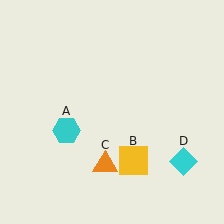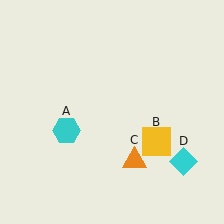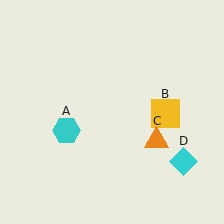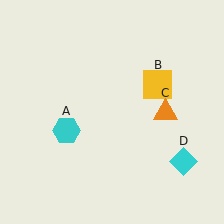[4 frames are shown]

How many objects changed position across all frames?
2 objects changed position: yellow square (object B), orange triangle (object C).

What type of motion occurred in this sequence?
The yellow square (object B), orange triangle (object C) rotated counterclockwise around the center of the scene.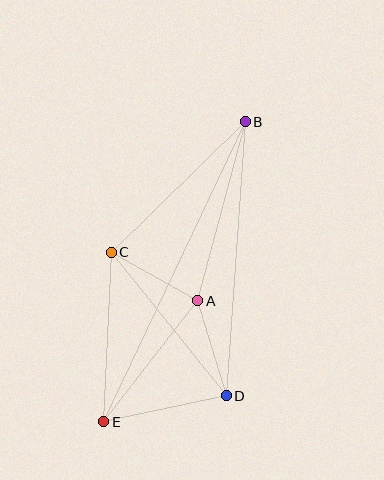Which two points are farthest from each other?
Points B and E are farthest from each other.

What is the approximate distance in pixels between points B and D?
The distance between B and D is approximately 275 pixels.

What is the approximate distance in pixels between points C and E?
The distance between C and E is approximately 170 pixels.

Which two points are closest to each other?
Points A and C are closest to each other.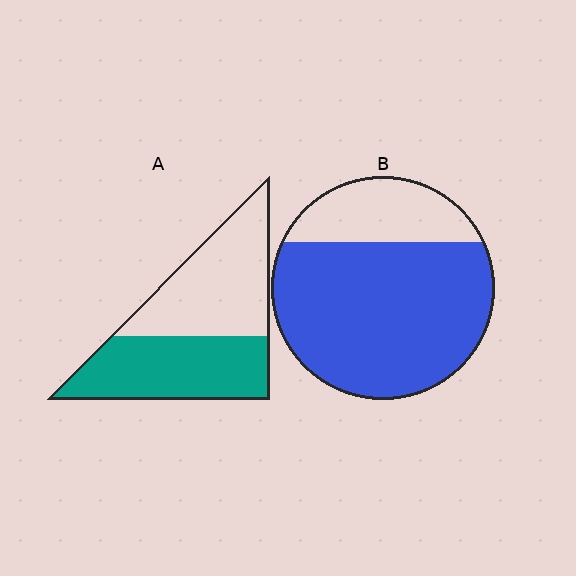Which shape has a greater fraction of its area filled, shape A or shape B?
Shape B.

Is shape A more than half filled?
Roughly half.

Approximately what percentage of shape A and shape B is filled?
A is approximately 50% and B is approximately 75%.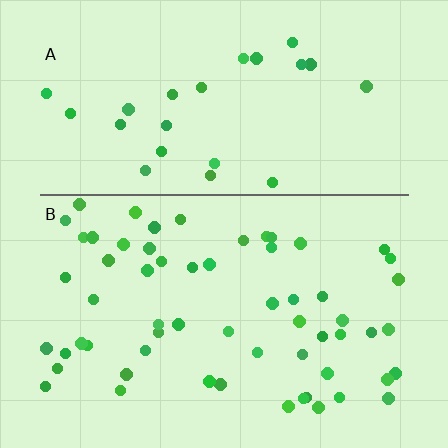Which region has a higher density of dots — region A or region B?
B (the bottom).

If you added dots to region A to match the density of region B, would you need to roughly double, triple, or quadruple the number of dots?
Approximately double.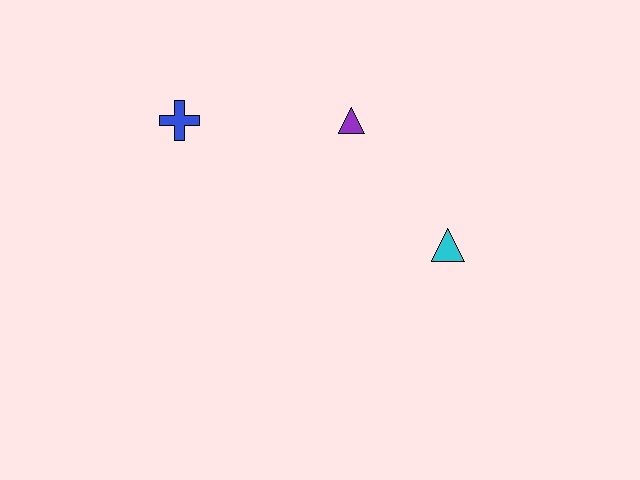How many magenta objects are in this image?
There are no magenta objects.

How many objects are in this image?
There are 3 objects.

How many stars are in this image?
There are no stars.